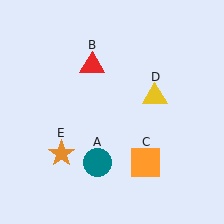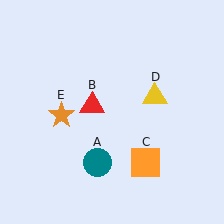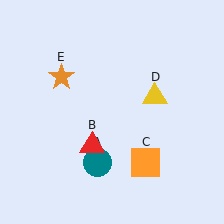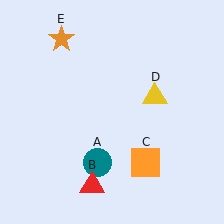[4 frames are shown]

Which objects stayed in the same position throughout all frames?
Teal circle (object A) and orange square (object C) and yellow triangle (object D) remained stationary.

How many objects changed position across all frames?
2 objects changed position: red triangle (object B), orange star (object E).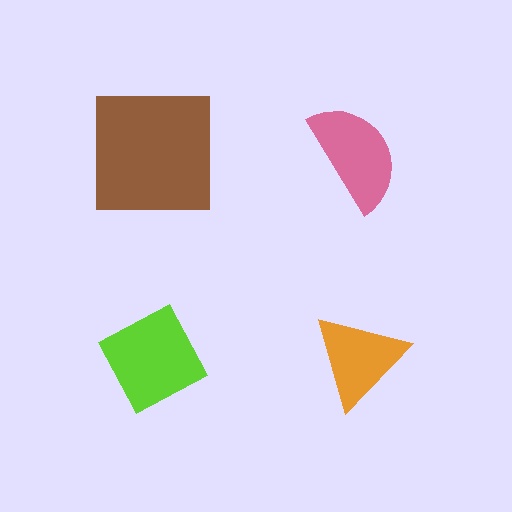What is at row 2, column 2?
An orange triangle.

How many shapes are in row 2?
2 shapes.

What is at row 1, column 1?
A brown square.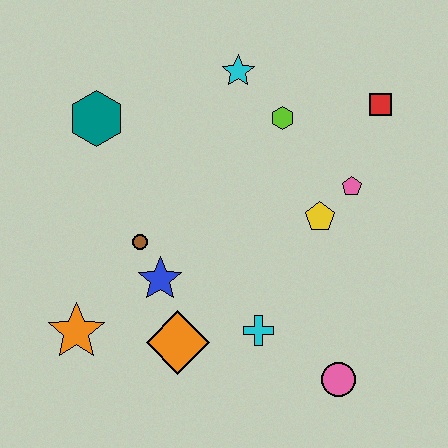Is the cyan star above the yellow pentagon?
Yes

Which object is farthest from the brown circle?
The red square is farthest from the brown circle.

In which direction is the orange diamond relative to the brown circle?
The orange diamond is below the brown circle.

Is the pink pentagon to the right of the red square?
No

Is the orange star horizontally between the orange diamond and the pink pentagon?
No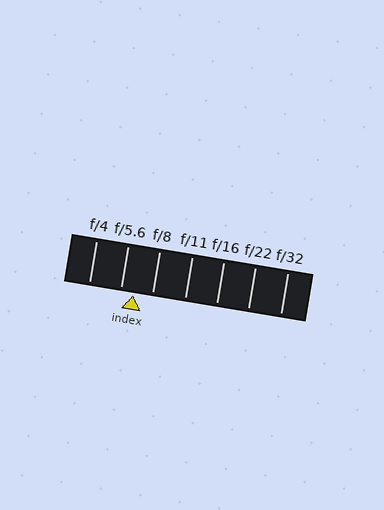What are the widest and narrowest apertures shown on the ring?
The widest aperture shown is f/4 and the narrowest is f/32.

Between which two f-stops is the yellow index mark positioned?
The index mark is between f/5.6 and f/8.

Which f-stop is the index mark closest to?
The index mark is closest to f/5.6.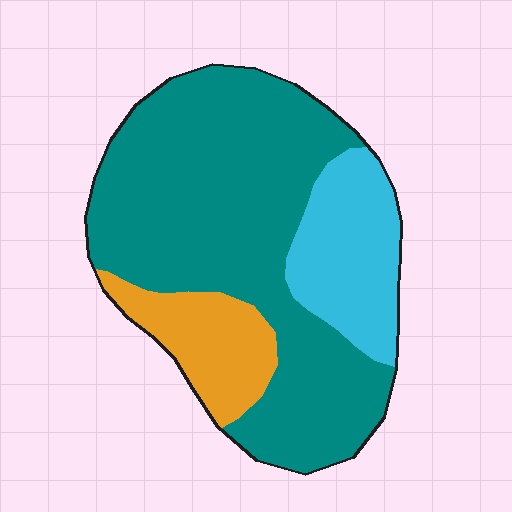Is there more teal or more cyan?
Teal.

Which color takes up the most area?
Teal, at roughly 65%.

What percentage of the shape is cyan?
Cyan covers 19% of the shape.